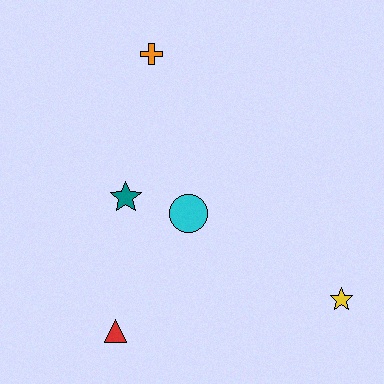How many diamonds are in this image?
There are no diamonds.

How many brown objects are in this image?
There are no brown objects.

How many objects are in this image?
There are 5 objects.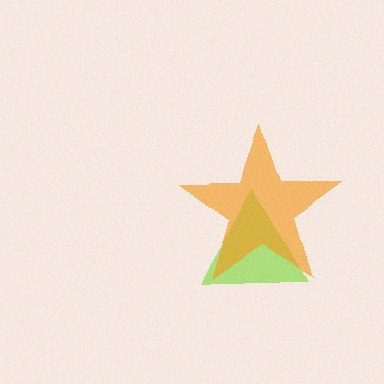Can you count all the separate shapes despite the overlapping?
Yes, there are 2 separate shapes.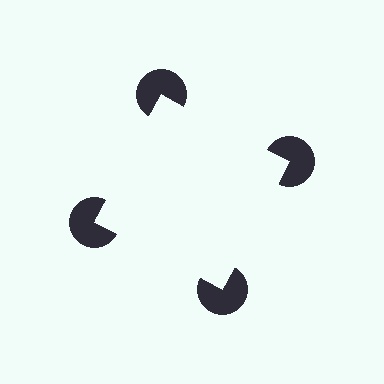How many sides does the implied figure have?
4 sides.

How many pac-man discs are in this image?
There are 4 — one at each vertex of the illusory square.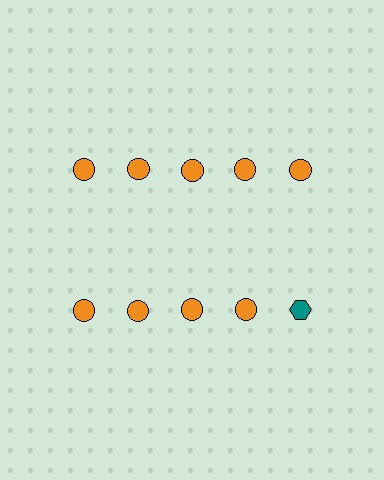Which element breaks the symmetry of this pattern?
The teal hexagon in the second row, rightmost column breaks the symmetry. All other shapes are orange circles.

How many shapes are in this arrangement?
There are 10 shapes arranged in a grid pattern.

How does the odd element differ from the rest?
It differs in both color (teal instead of orange) and shape (hexagon instead of circle).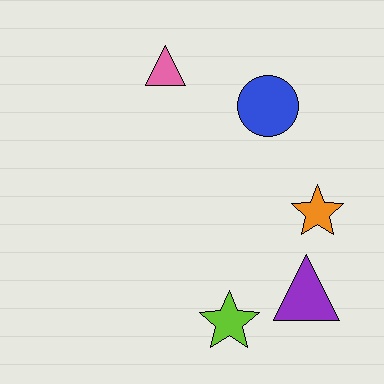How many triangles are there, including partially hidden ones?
There are 2 triangles.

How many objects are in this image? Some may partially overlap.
There are 5 objects.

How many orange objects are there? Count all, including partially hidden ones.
There is 1 orange object.